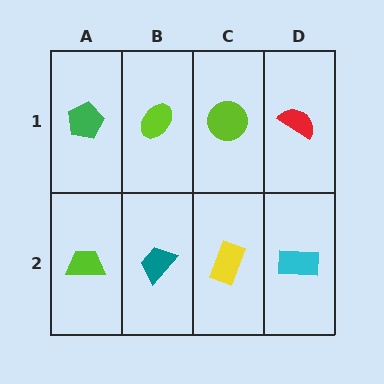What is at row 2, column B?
A teal trapezoid.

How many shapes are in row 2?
4 shapes.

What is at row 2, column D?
A cyan rectangle.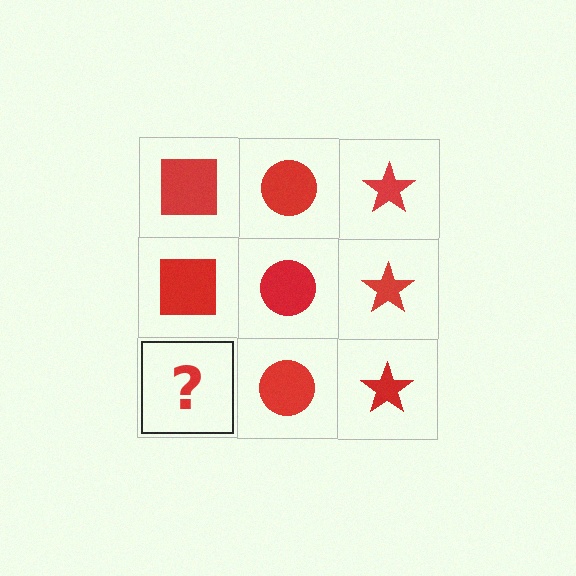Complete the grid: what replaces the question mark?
The question mark should be replaced with a red square.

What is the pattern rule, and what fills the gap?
The rule is that each column has a consistent shape. The gap should be filled with a red square.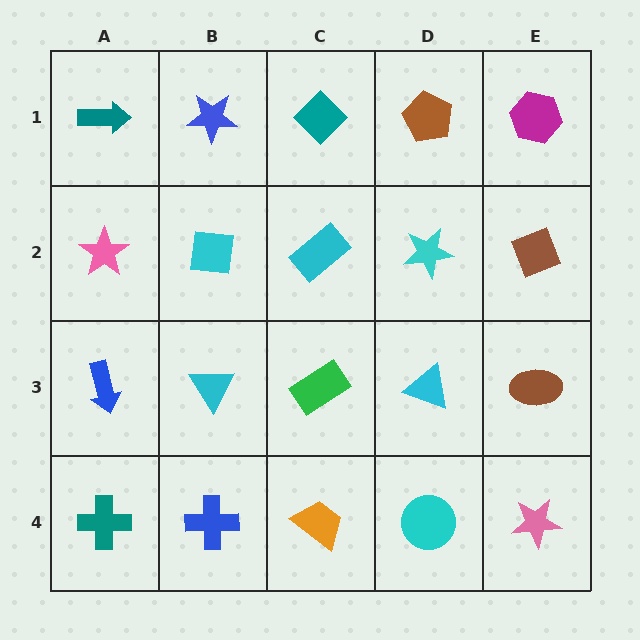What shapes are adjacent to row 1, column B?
A cyan square (row 2, column B), a teal arrow (row 1, column A), a teal diamond (row 1, column C).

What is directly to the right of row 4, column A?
A blue cross.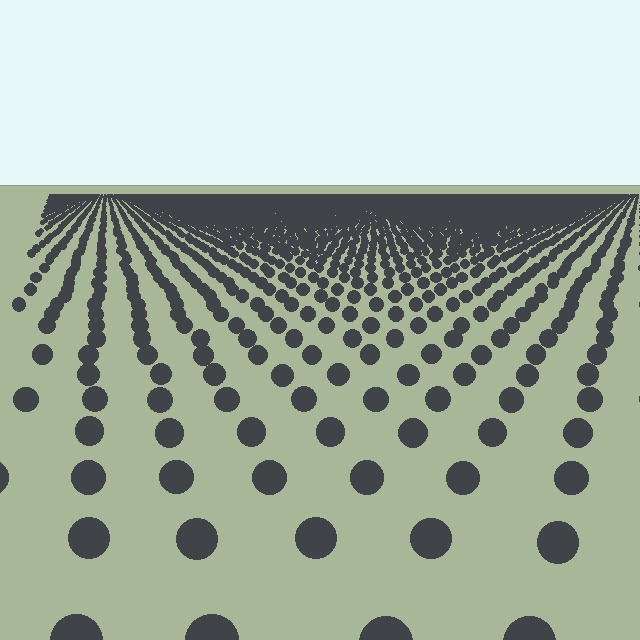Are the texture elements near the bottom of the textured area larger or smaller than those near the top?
Larger. Near the bottom, elements are closer to the viewer and appear at a bigger on-screen size.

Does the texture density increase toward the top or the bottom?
Density increases toward the top.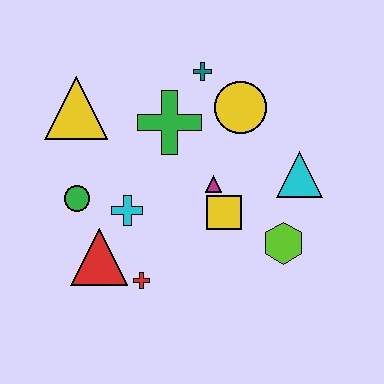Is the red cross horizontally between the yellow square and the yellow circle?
No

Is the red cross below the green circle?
Yes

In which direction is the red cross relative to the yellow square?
The red cross is to the left of the yellow square.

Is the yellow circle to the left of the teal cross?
No